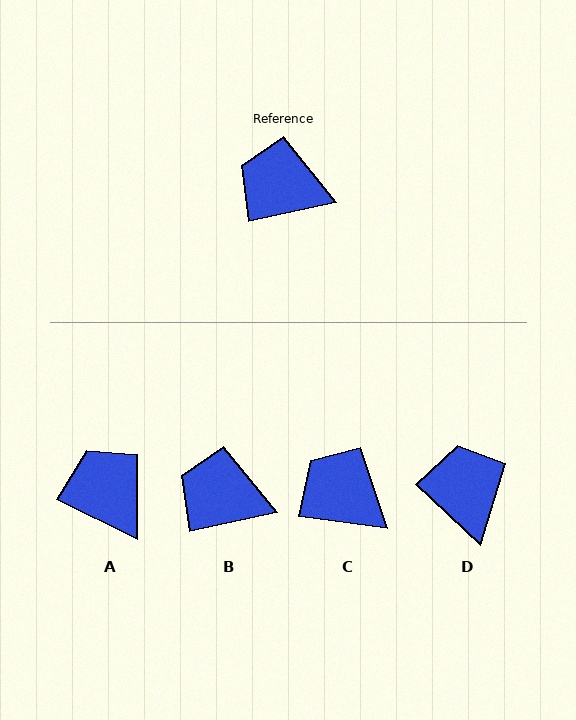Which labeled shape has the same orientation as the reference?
B.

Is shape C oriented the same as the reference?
No, it is off by about 20 degrees.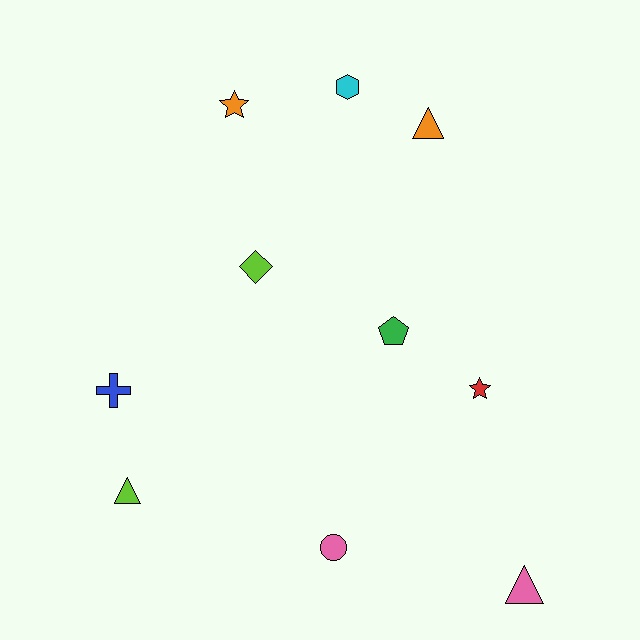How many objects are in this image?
There are 10 objects.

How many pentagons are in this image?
There is 1 pentagon.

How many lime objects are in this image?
There are 2 lime objects.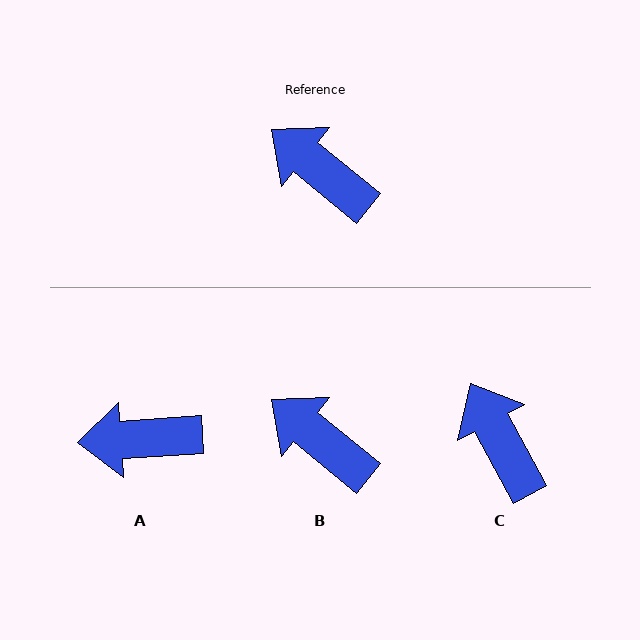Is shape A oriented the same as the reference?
No, it is off by about 43 degrees.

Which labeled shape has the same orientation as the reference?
B.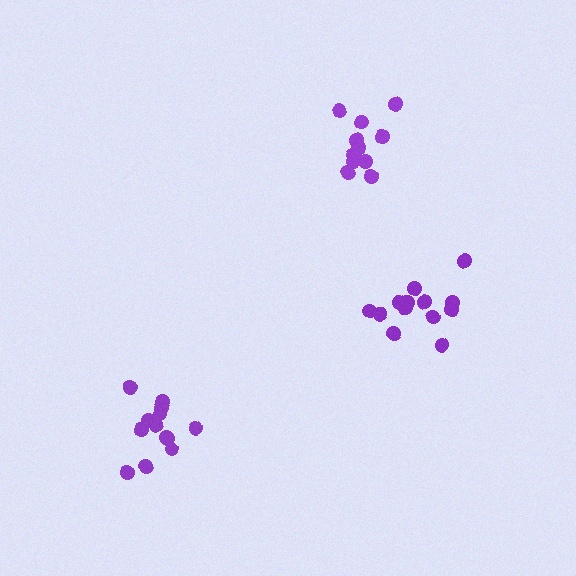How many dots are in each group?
Group 1: 11 dots, Group 2: 13 dots, Group 3: 13 dots (37 total).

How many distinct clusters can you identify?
There are 3 distinct clusters.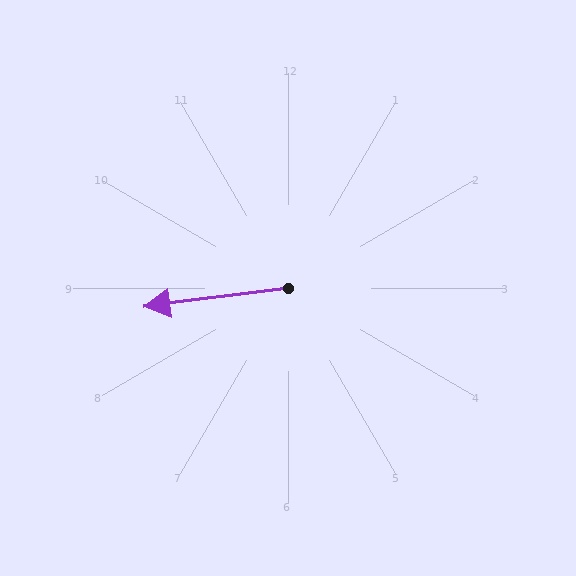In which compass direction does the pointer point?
West.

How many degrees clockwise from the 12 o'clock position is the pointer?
Approximately 263 degrees.